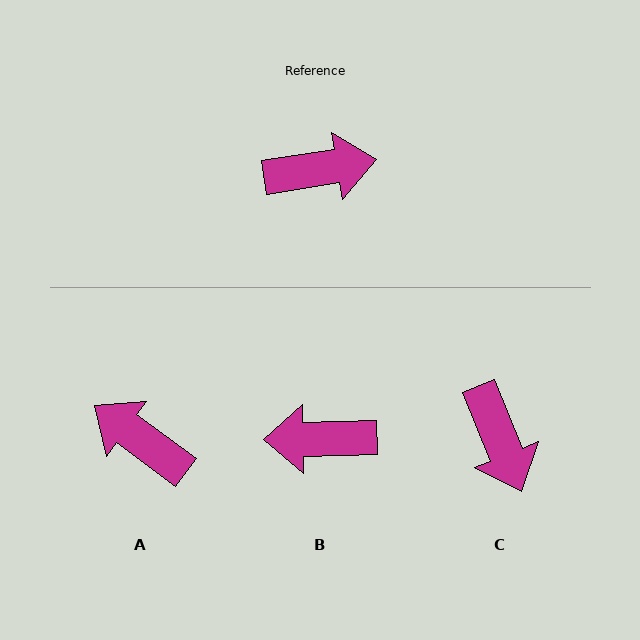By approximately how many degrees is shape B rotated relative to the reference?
Approximately 172 degrees counter-clockwise.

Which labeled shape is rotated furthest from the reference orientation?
B, about 172 degrees away.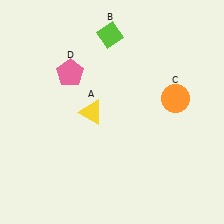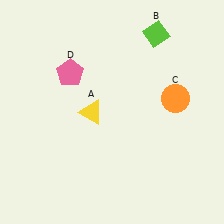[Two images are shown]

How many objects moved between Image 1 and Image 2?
1 object moved between the two images.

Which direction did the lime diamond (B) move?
The lime diamond (B) moved right.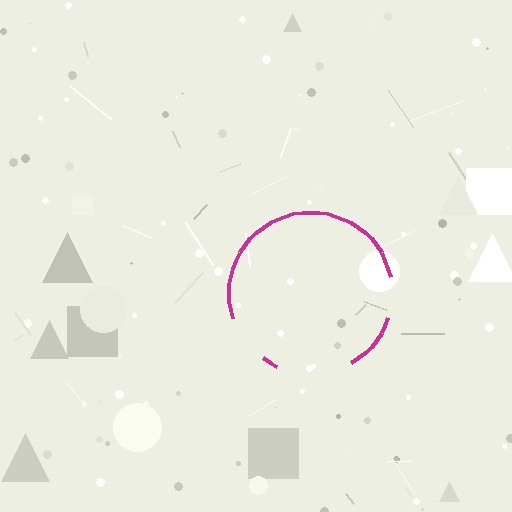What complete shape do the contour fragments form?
The contour fragments form a circle.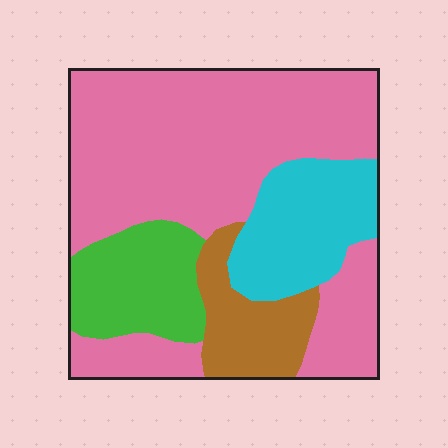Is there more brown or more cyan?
Cyan.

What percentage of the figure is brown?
Brown takes up about one eighth (1/8) of the figure.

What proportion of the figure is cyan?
Cyan takes up less than a sixth of the figure.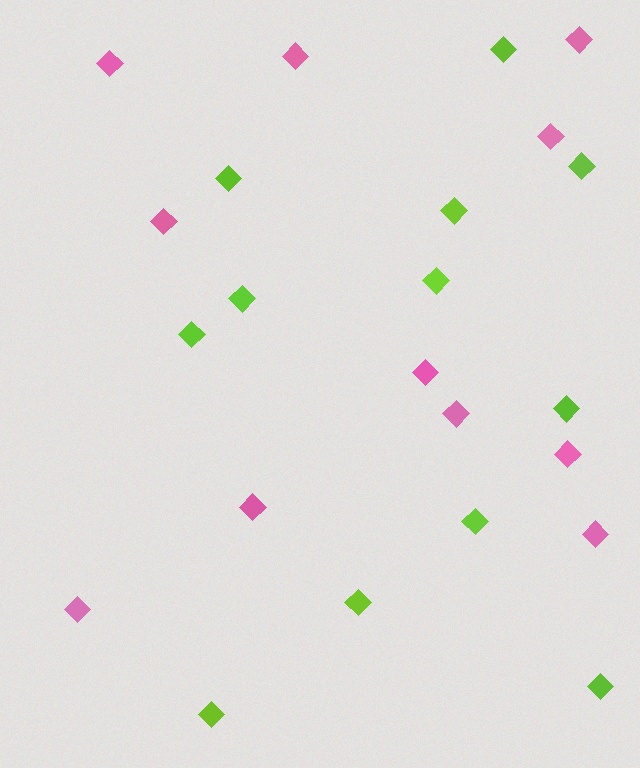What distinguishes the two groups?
There are 2 groups: one group of pink diamonds (11) and one group of lime diamonds (12).